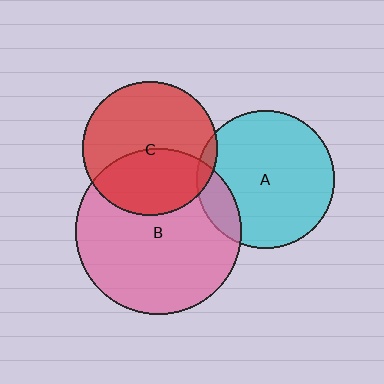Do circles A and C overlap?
Yes.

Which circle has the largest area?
Circle B (pink).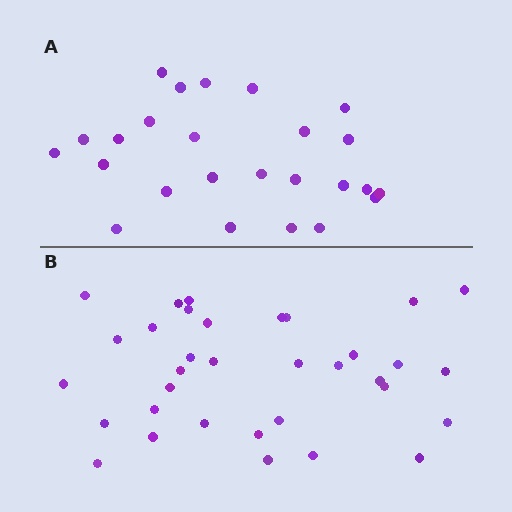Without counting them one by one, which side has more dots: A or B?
Region B (the bottom region) has more dots.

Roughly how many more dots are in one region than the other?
Region B has roughly 8 or so more dots than region A.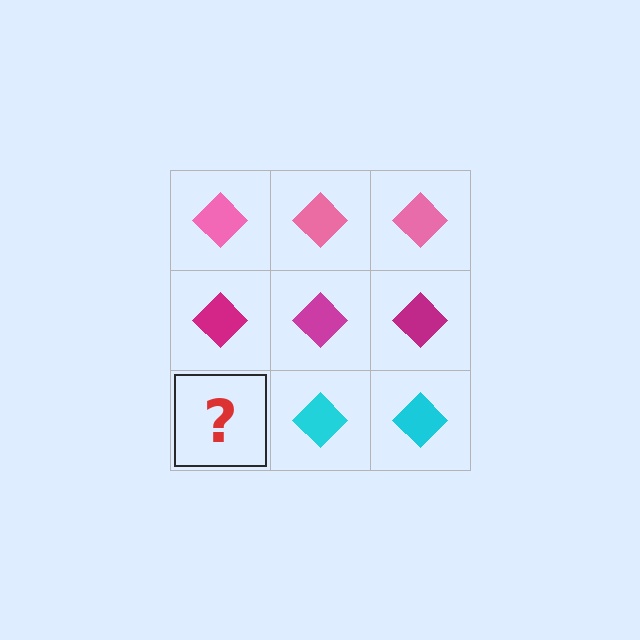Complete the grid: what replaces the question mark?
The question mark should be replaced with a cyan diamond.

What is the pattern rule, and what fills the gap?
The rule is that each row has a consistent color. The gap should be filled with a cyan diamond.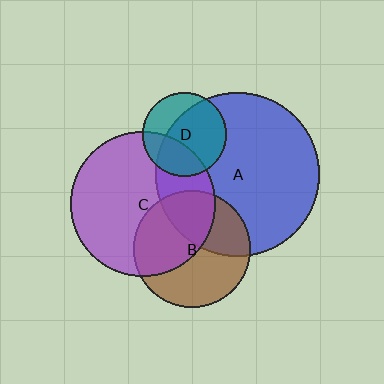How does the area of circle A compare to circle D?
Approximately 3.8 times.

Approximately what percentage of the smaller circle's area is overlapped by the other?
Approximately 50%.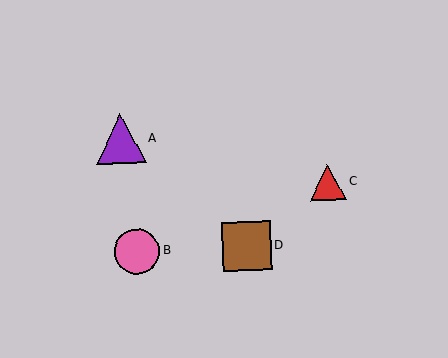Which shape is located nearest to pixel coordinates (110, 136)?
The purple triangle (labeled A) at (121, 139) is nearest to that location.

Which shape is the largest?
The purple triangle (labeled A) is the largest.